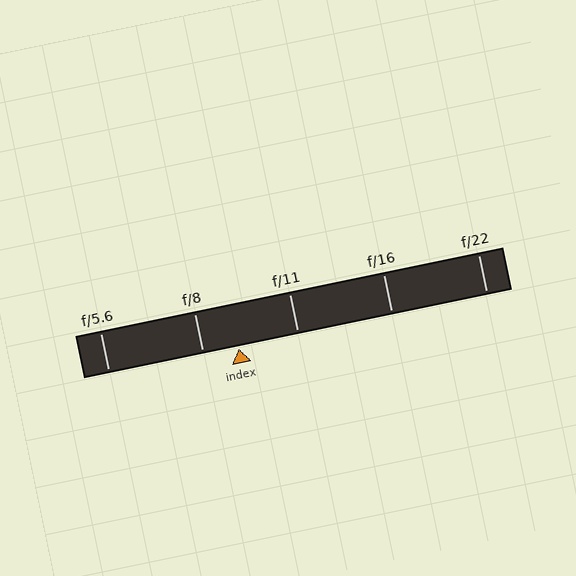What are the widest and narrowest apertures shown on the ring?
The widest aperture shown is f/5.6 and the narrowest is f/22.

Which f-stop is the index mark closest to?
The index mark is closest to f/8.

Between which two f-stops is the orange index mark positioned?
The index mark is between f/8 and f/11.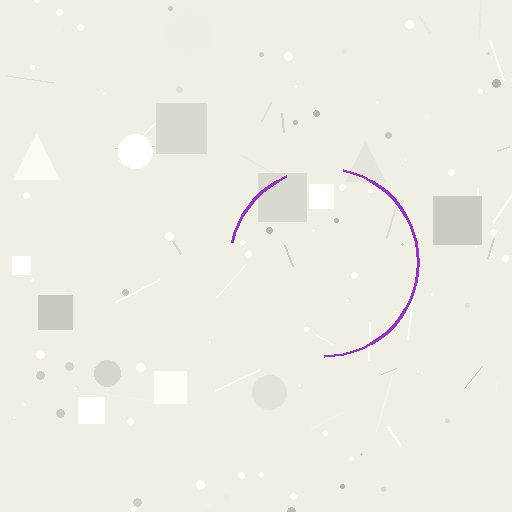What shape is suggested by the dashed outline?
The dashed outline suggests a circle.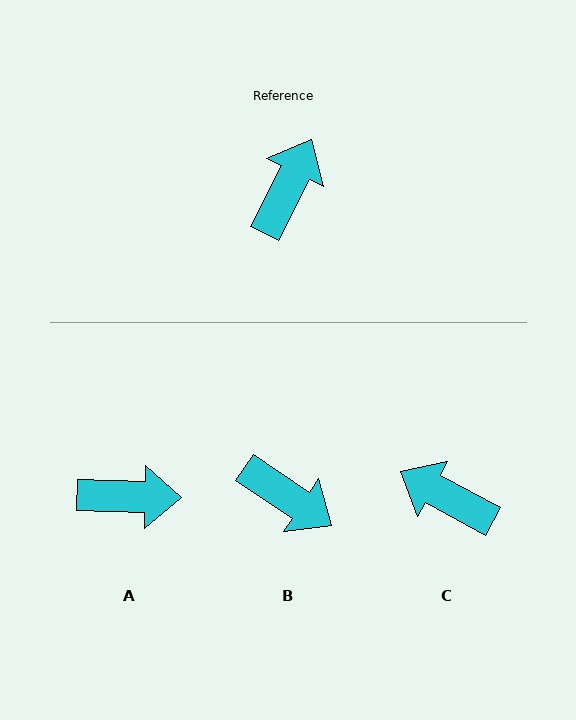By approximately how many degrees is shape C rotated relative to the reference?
Approximately 88 degrees counter-clockwise.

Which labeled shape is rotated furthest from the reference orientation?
B, about 97 degrees away.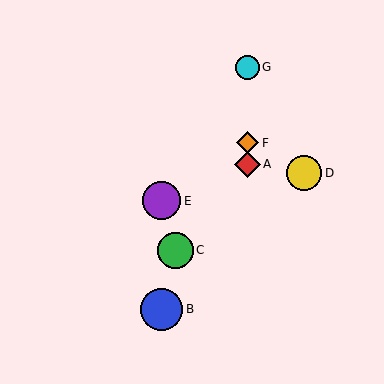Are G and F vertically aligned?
Yes, both are at x≈248.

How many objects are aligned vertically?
3 objects (A, F, G) are aligned vertically.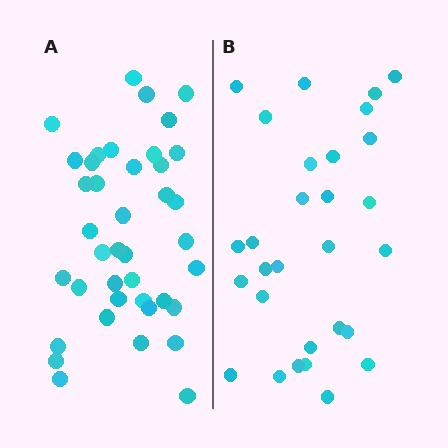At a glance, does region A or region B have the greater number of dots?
Region A (the left region) has more dots.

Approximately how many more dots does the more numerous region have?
Region A has roughly 12 or so more dots than region B.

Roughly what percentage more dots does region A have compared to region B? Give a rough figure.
About 40% more.